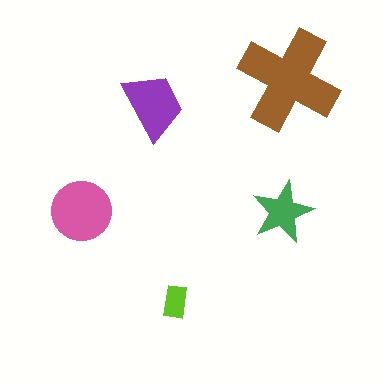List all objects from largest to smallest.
The brown cross, the pink circle, the purple trapezoid, the green star, the lime rectangle.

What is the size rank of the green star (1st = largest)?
4th.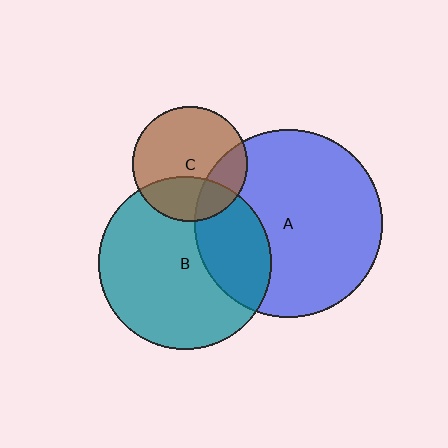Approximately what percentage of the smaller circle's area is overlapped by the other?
Approximately 25%.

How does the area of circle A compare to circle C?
Approximately 2.7 times.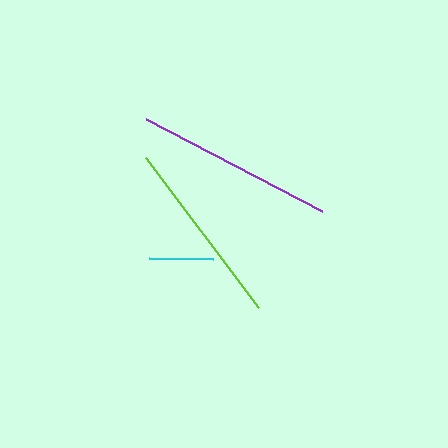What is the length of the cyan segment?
The cyan segment is approximately 64 pixels long.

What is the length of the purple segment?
The purple segment is approximately 199 pixels long.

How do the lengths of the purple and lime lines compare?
The purple and lime lines are approximately the same length.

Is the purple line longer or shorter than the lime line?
The purple line is longer than the lime line.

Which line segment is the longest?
The purple line is the longest at approximately 199 pixels.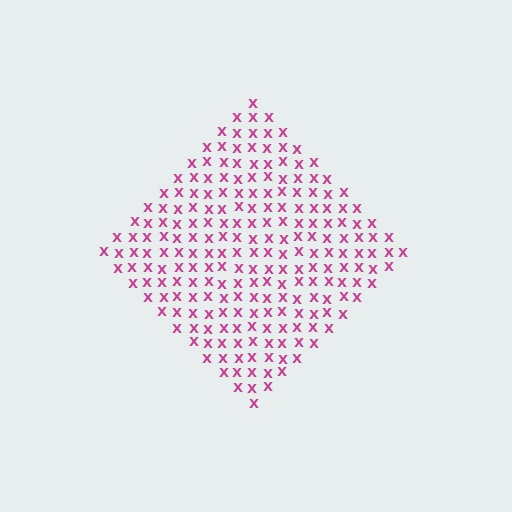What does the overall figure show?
The overall figure shows a diamond.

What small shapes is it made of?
It is made of small letter X's.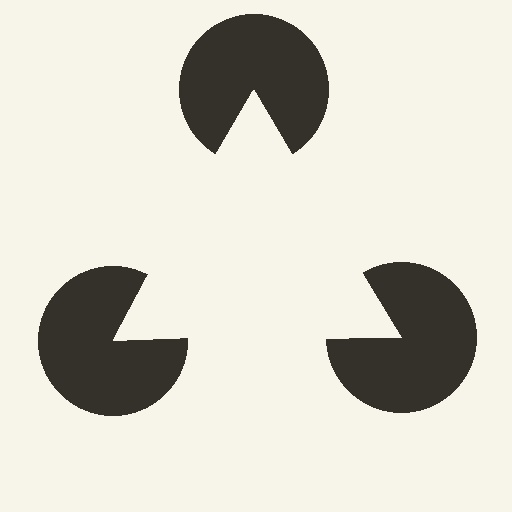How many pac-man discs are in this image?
There are 3 — one at each vertex of the illusory triangle.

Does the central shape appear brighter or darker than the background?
It typically appears slightly brighter than the background, even though no actual brightness change is drawn.